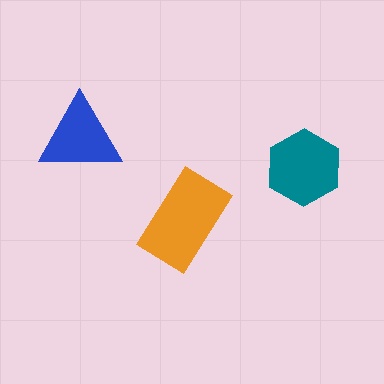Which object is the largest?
The orange rectangle.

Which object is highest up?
The blue triangle is topmost.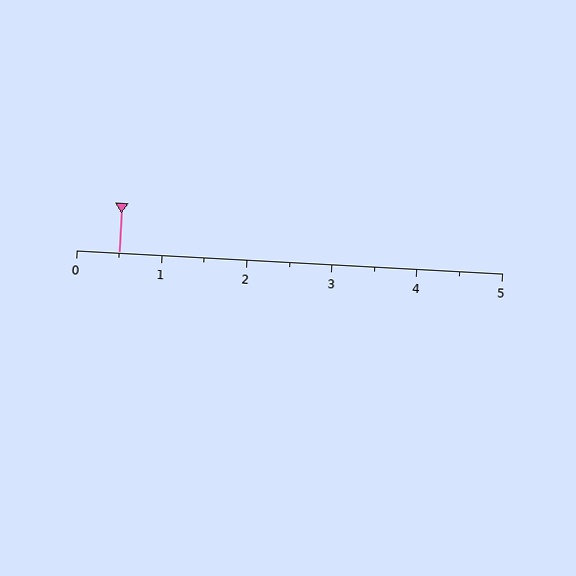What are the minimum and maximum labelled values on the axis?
The axis runs from 0 to 5.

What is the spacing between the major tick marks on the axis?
The major ticks are spaced 1 apart.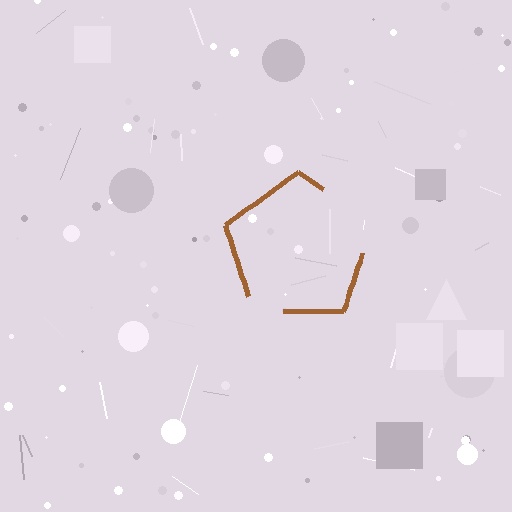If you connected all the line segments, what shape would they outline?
They would outline a pentagon.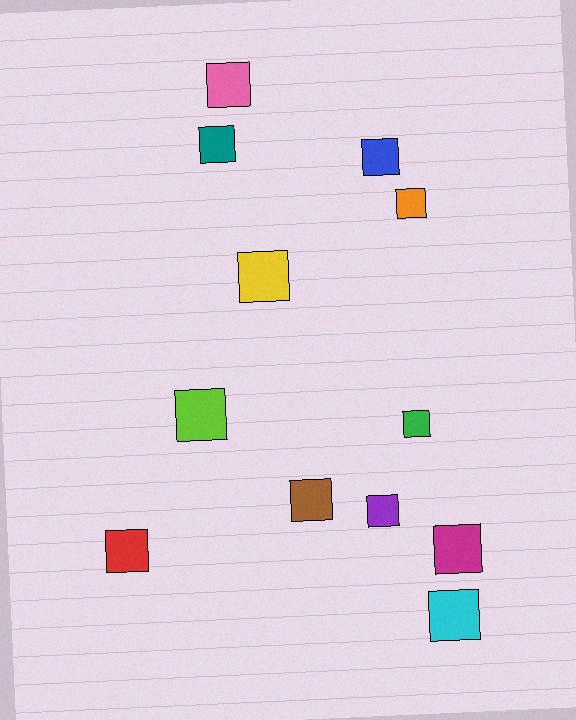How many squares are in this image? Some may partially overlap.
There are 12 squares.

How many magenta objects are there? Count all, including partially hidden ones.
There is 1 magenta object.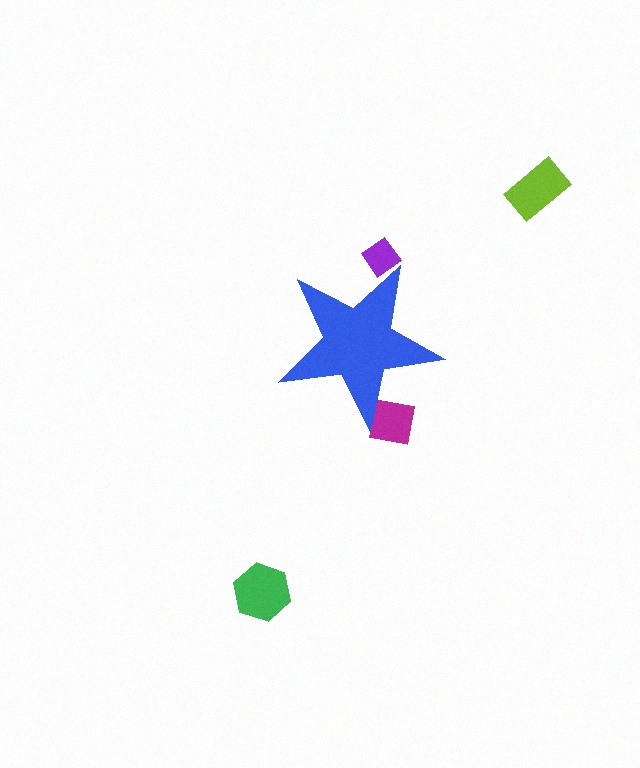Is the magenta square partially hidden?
Yes, the magenta square is partially hidden behind the blue star.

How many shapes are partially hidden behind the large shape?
2 shapes are partially hidden.